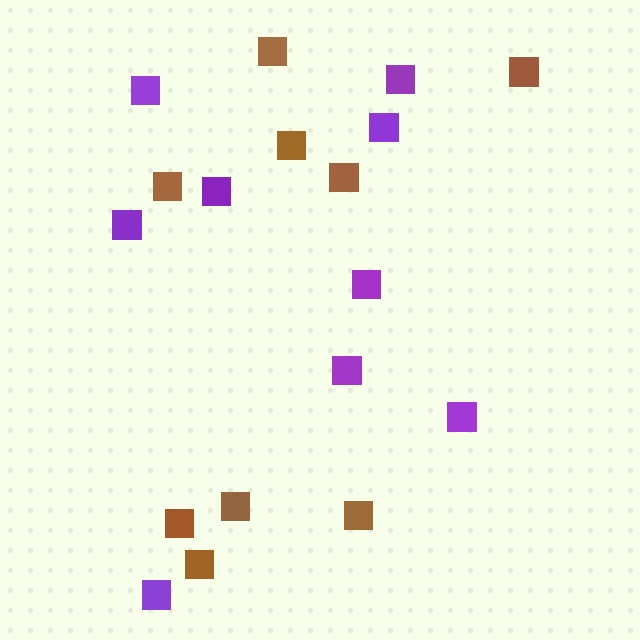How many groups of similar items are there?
There are 2 groups: one group of brown squares (9) and one group of purple squares (9).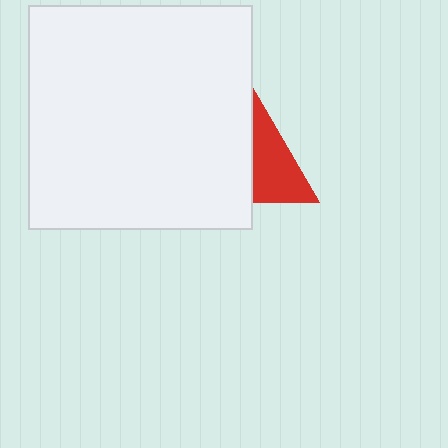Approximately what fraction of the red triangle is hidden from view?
Roughly 53% of the red triangle is hidden behind the white square.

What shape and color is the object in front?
The object in front is a white square.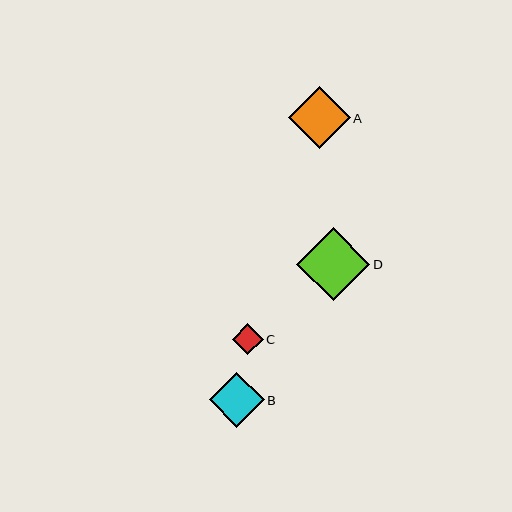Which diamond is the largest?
Diamond D is the largest with a size of approximately 73 pixels.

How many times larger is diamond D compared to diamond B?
Diamond D is approximately 1.3 times the size of diamond B.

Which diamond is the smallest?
Diamond C is the smallest with a size of approximately 31 pixels.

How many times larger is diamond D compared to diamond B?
Diamond D is approximately 1.3 times the size of diamond B.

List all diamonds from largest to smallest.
From largest to smallest: D, A, B, C.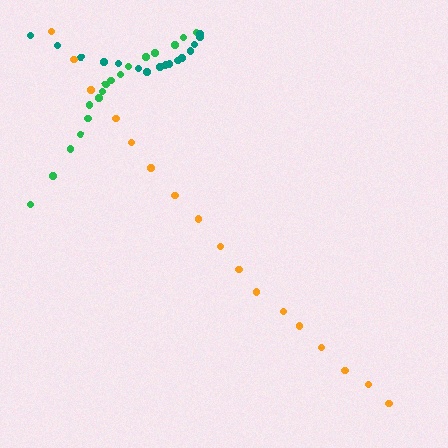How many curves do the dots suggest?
There are 3 distinct paths.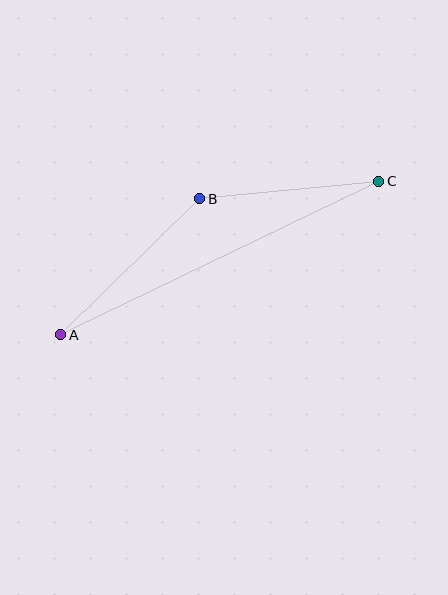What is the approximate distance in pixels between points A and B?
The distance between A and B is approximately 194 pixels.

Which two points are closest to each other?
Points B and C are closest to each other.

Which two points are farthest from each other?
Points A and C are farthest from each other.